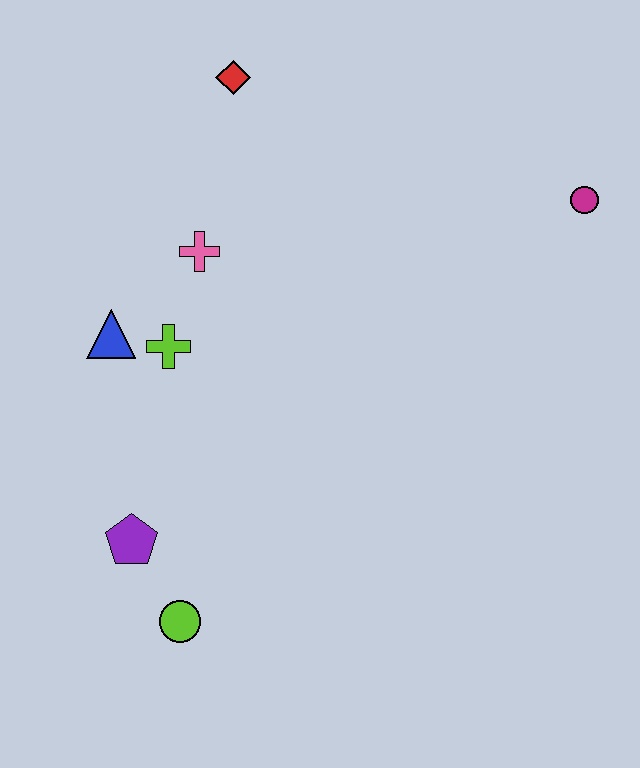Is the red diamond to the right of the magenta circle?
No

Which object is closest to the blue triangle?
The lime cross is closest to the blue triangle.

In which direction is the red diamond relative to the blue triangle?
The red diamond is above the blue triangle.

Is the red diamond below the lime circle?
No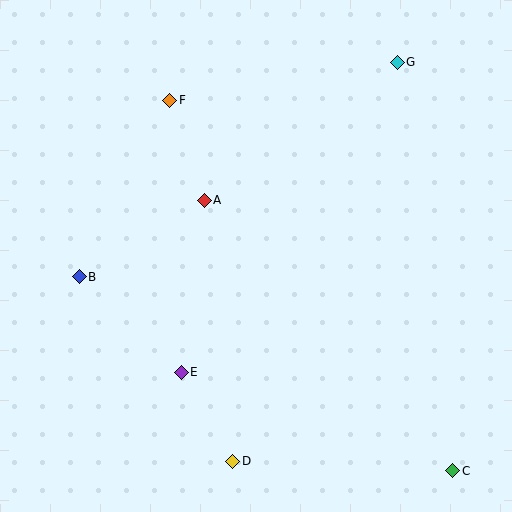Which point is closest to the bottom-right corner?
Point C is closest to the bottom-right corner.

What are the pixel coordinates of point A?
Point A is at (204, 200).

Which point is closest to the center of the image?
Point A at (204, 200) is closest to the center.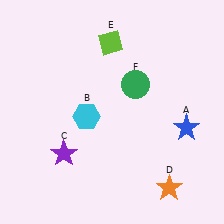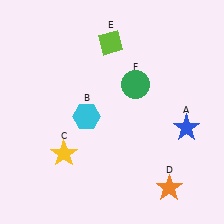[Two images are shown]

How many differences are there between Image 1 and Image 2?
There is 1 difference between the two images.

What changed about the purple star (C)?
In Image 1, C is purple. In Image 2, it changed to yellow.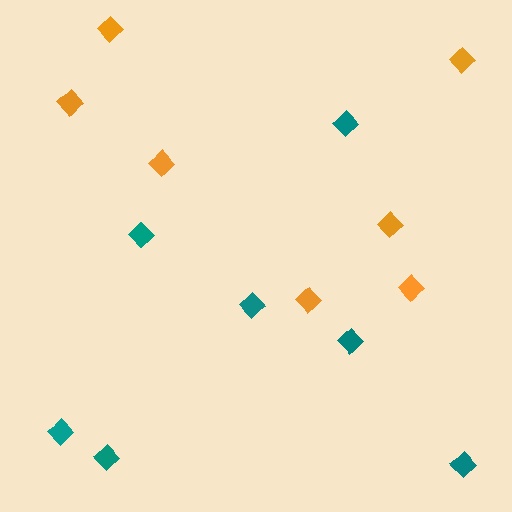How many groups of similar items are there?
There are 2 groups: one group of teal diamonds (7) and one group of orange diamonds (7).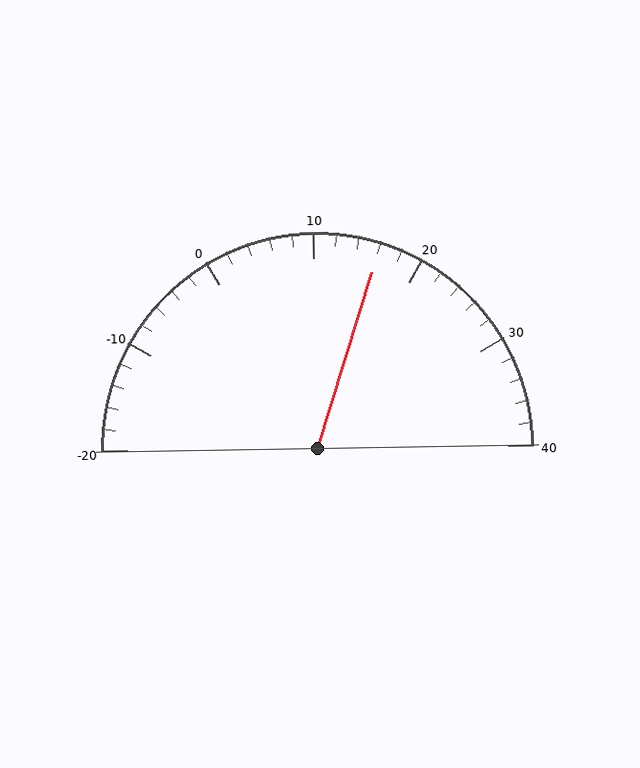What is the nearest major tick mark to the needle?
The nearest major tick mark is 20.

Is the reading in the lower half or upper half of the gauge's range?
The reading is in the upper half of the range (-20 to 40).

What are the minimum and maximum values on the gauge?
The gauge ranges from -20 to 40.